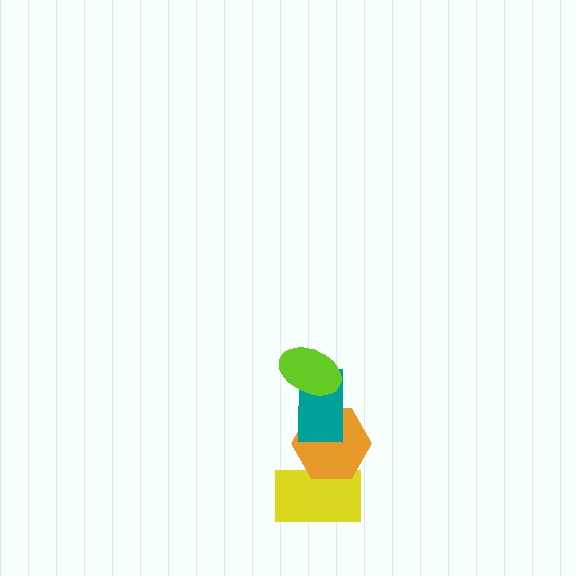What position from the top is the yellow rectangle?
The yellow rectangle is 4th from the top.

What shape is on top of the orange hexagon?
The teal rectangle is on top of the orange hexagon.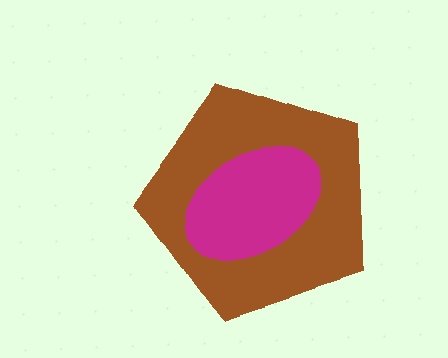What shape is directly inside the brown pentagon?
The magenta ellipse.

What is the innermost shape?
The magenta ellipse.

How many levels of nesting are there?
2.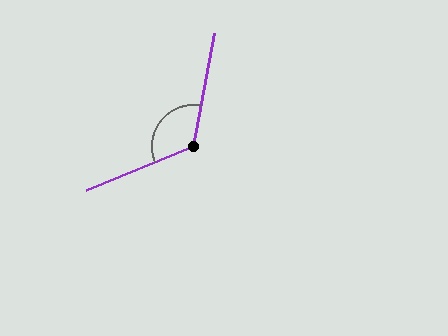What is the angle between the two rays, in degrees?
Approximately 123 degrees.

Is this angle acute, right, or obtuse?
It is obtuse.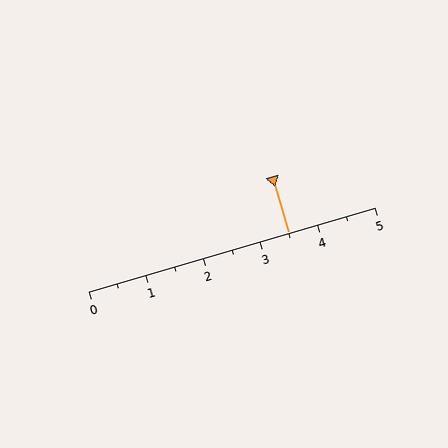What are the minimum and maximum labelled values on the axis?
The axis runs from 0 to 5.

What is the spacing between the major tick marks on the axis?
The major ticks are spaced 1 apart.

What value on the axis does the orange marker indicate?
The marker indicates approximately 3.5.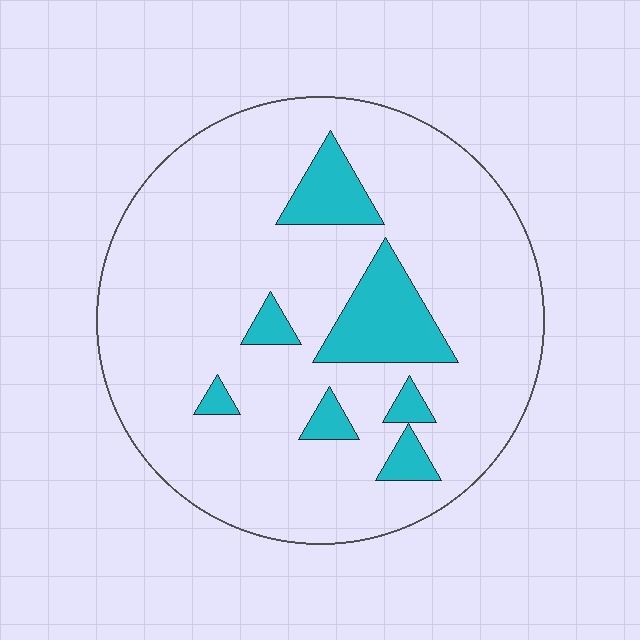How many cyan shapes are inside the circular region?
7.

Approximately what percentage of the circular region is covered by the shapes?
Approximately 15%.